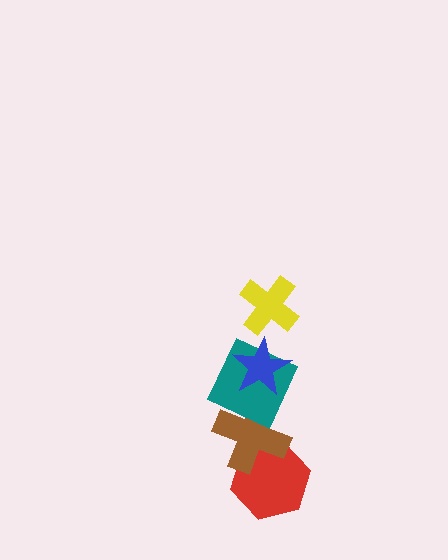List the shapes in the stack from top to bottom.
From top to bottom: the yellow cross, the blue star, the teal square, the brown cross, the red hexagon.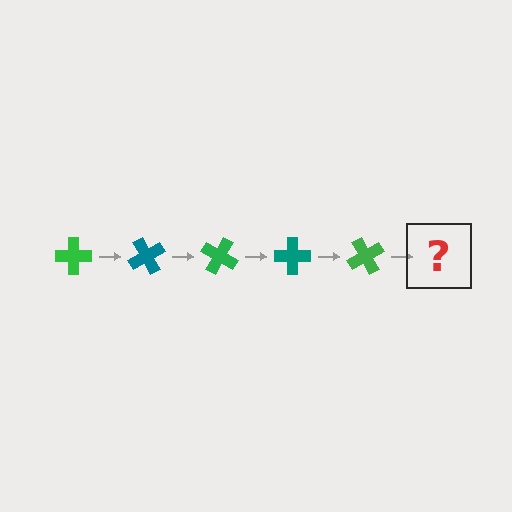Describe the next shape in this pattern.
It should be a teal cross, rotated 300 degrees from the start.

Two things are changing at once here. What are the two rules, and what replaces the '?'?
The two rules are that it rotates 60 degrees each step and the color cycles through green and teal. The '?' should be a teal cross, rotated 300 degrees from the start.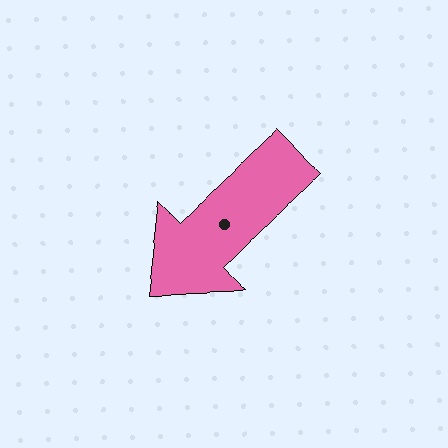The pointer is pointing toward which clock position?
Roughly 8 o'clock.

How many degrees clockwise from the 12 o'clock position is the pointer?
Approximately 227 degrees.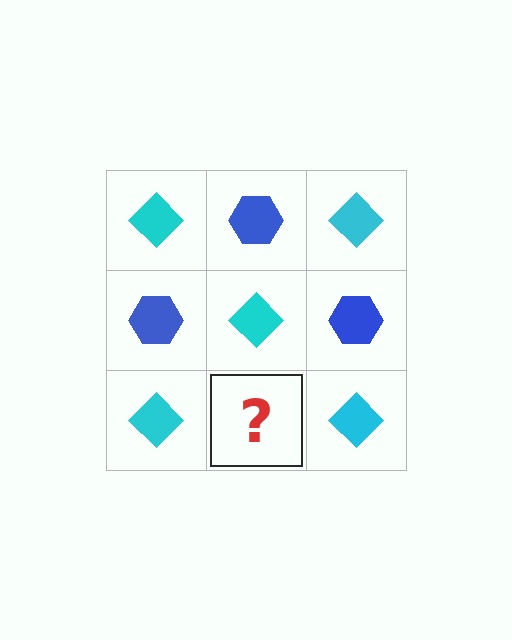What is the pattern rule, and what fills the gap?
The rule is that it alternates cyan diamond and blue hexagon in a checkerboard pattern. The gap should be filled with a blue hexagon.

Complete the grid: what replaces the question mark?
The question mark should be replaced with a blue hexagon.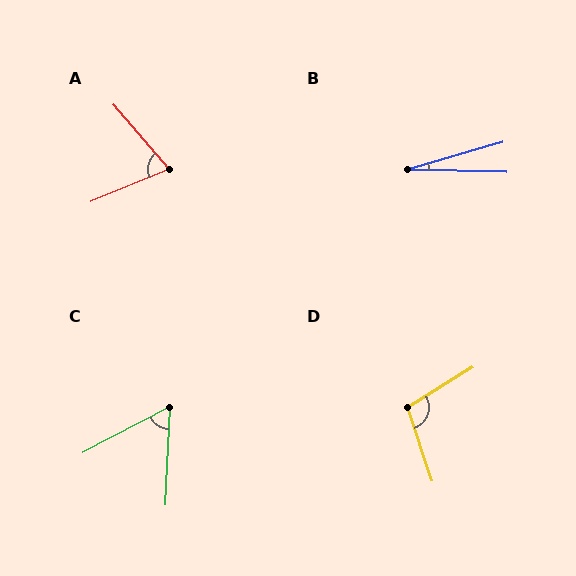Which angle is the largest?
D, at approximately 103 degrees.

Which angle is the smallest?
B, at approximately 18 degrees.